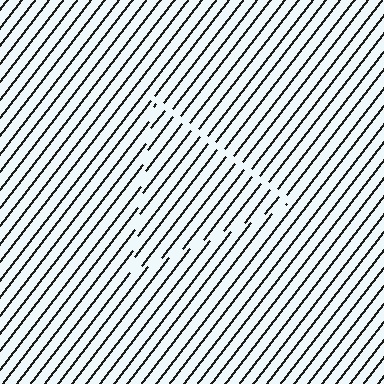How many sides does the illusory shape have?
3 sides — the line-ends trace a triangle.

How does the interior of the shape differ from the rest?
The interior of the shape contains the same grating, shifted by half a period — the contour is defined by the phase discontinuity where line-ends from the inner and outer gratings abut.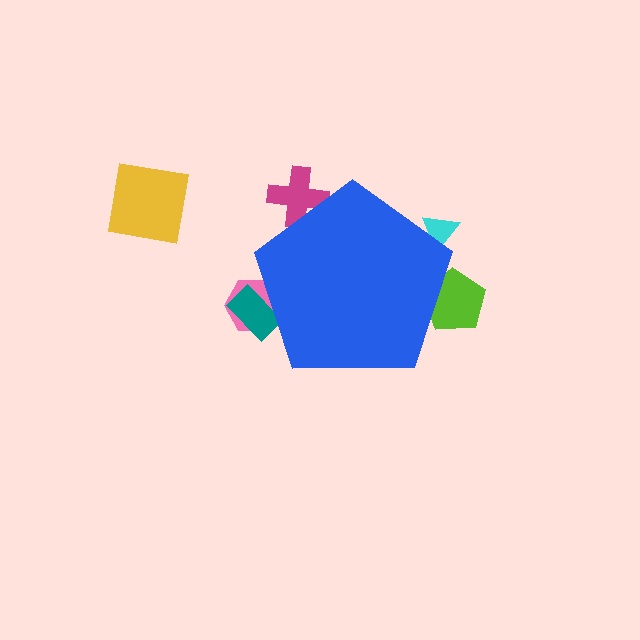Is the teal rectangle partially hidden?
Yes, the teal rectangle is partially hidden behind the blue pentagon.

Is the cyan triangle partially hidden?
Yes, the cyan triangle is partially hidden behind the blue pentagon.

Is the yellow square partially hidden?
No, the yellow square is fully visible.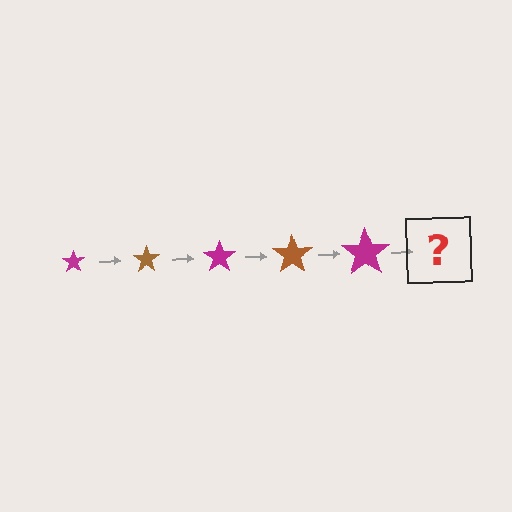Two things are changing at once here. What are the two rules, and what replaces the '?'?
The two rules are that the star grows larger each step and the color cycles through magenta and brown. The '?' should be a brown star, larger than the previous one.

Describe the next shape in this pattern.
It should be a brown star, larger than the previous one.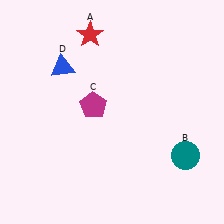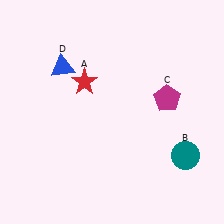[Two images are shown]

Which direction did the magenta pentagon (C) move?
The magenta pentagon (C) moved right.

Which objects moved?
The objects that moved are: the red star (A), the magenta pentagon (C).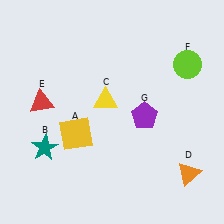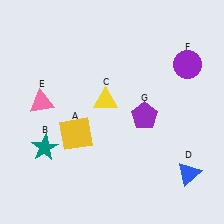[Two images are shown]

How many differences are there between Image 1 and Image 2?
There are 3 differences between the two images.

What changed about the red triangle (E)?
In Image 1, E is red. In Image 2, it changed to pink.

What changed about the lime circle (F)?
In Image 1, F is lime. In Image 2, it changed to purple.